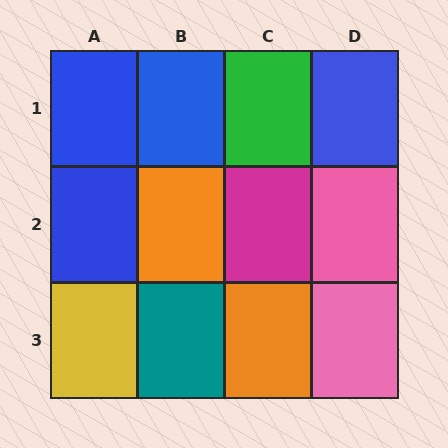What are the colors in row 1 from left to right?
Blue, blue, green, blue.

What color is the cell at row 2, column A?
Blue.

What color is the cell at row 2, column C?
Magenta.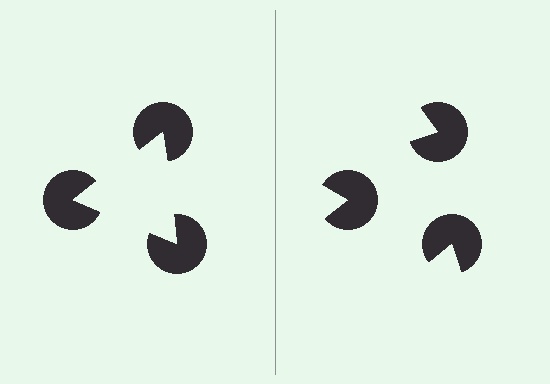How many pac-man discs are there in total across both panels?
6 — 3 on each side.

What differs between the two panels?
The pac-man discs are positioned identically on both sides; only the wedge orientations differ. On the left they align to a triangle; on the right they are misaligned.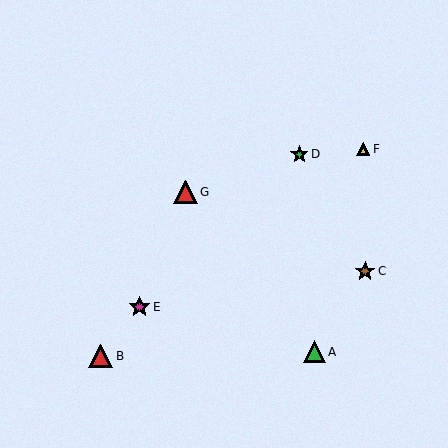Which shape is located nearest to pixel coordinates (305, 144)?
The green star (labeled D) at (299, 154) is nearest to that location.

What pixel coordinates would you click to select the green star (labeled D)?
Click at (299, 154) to select the green star D.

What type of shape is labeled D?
Shape D is a green star.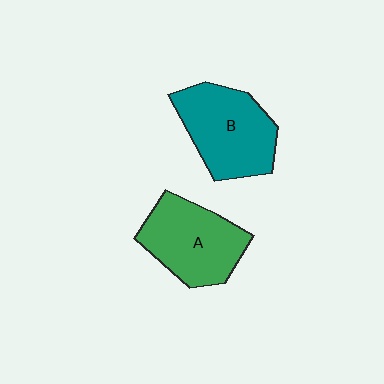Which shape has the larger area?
Shape B (teal).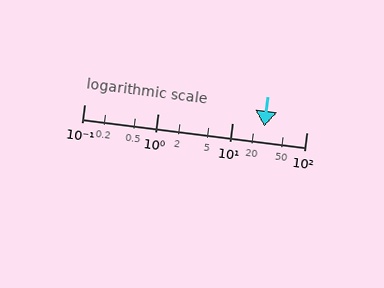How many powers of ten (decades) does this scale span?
The scale spans 3 decades, from 0.1 to 100.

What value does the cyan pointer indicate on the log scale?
The pointer indicates approximately 27.